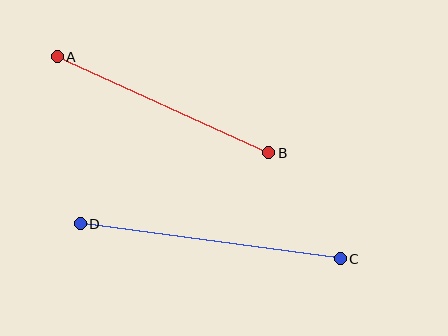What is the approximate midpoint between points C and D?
The midpoint is at approximately (210, 241) pixels.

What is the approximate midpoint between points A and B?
The midpoint is at approximately (163, 105) pixels.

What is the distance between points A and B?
The distance is approximately 232 pixels.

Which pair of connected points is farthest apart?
Points C and D are farthest apart.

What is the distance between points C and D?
The distance is approximately 262 pixels.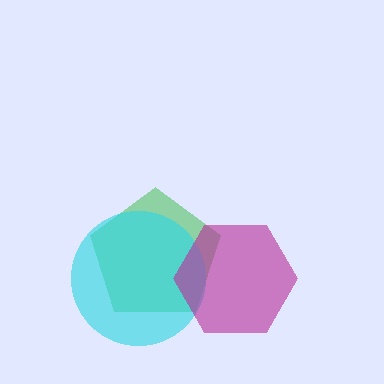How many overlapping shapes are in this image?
There are 3 overlapping shapes in the image.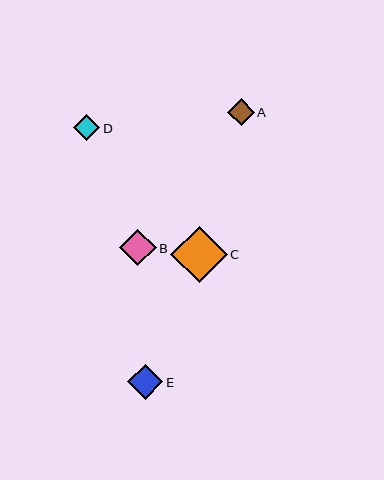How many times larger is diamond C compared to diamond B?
Diamond C is approximately 1.6 times the size of diamond B.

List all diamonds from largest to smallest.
From largest to smallest: C, B, E, A, D.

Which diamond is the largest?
Diamond C is the largest with a size of approximately 57 pixels.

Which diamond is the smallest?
Diamond D is the smallest with a size of approximately 26 pixels.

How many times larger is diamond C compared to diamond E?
Diamond C is approximately 1.6 times the size of diamond E.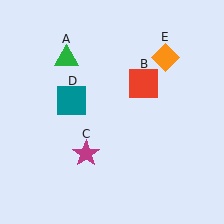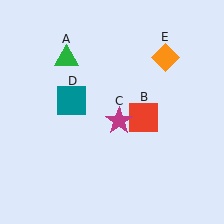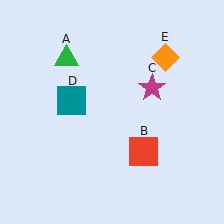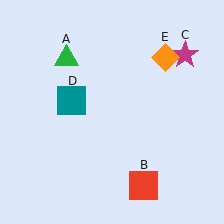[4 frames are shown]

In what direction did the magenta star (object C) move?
The magenta star (object C) moved up and to the right.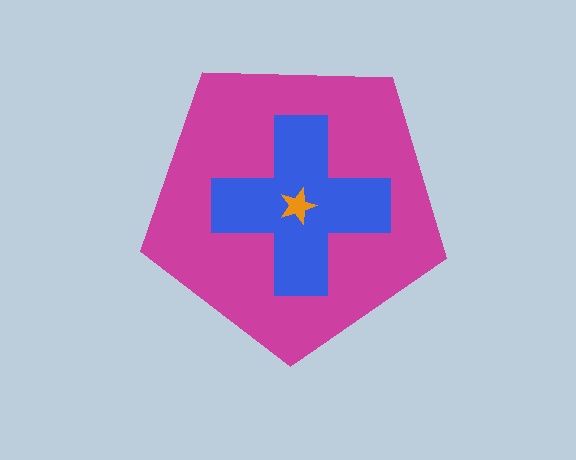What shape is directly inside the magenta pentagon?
The blue cross.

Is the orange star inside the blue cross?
Yes.